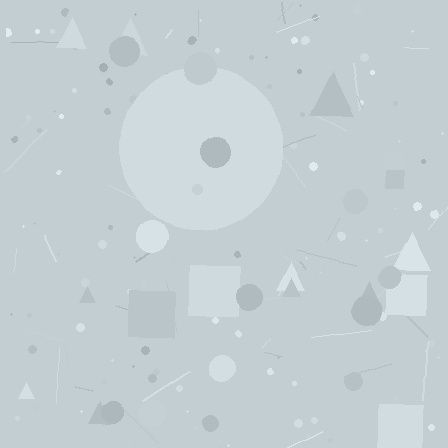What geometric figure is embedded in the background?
A circle is embedded in the background.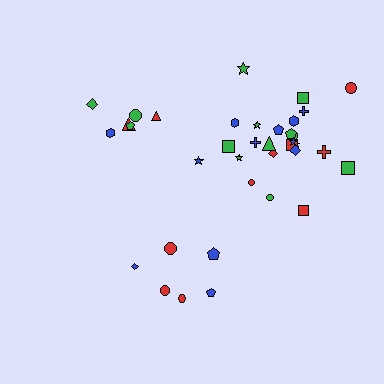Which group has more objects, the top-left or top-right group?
The top-right group.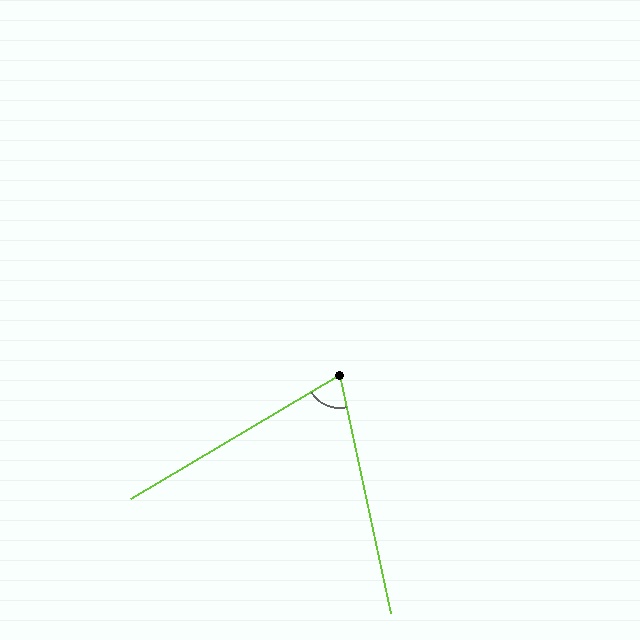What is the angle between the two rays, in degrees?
Approximately 72 degrees.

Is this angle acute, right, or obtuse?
It is acute.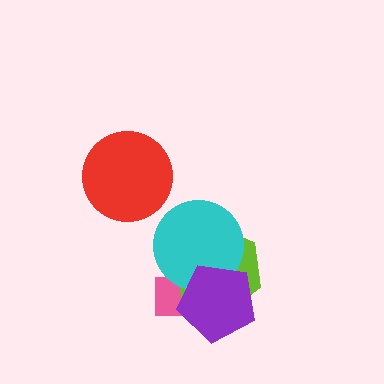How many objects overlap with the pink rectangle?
3 objects overlap with the pink rectangle.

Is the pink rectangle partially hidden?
Yes, it is partially covered by another shape.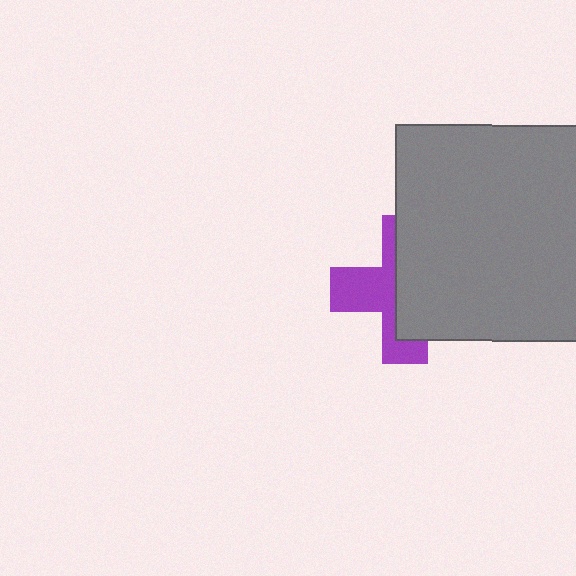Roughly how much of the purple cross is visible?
A small part of it is visible (roughly 44%).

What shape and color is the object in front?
The object in front is a gray square.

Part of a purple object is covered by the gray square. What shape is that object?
It is a cross.